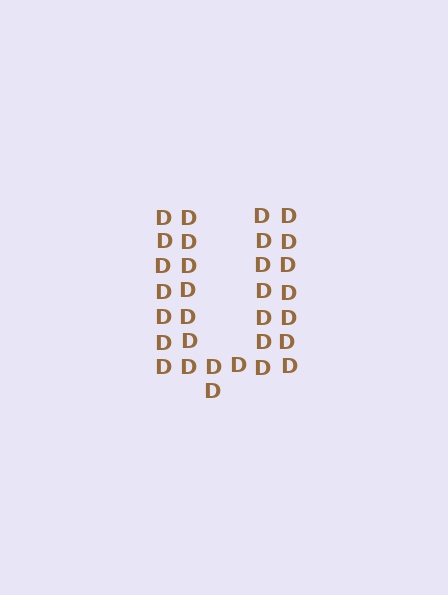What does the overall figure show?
The overall figure shows the letter U.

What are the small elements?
The small elements are letter D's.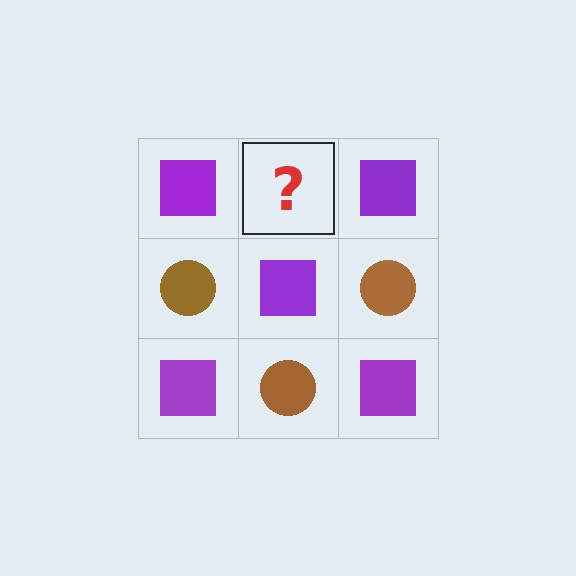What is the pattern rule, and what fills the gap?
The rule is that it alternates purple square and brown circle in a checkerboard pattern. The gap should be filled with a brown circle.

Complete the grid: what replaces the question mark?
The question mark should be replaced with a brown circle.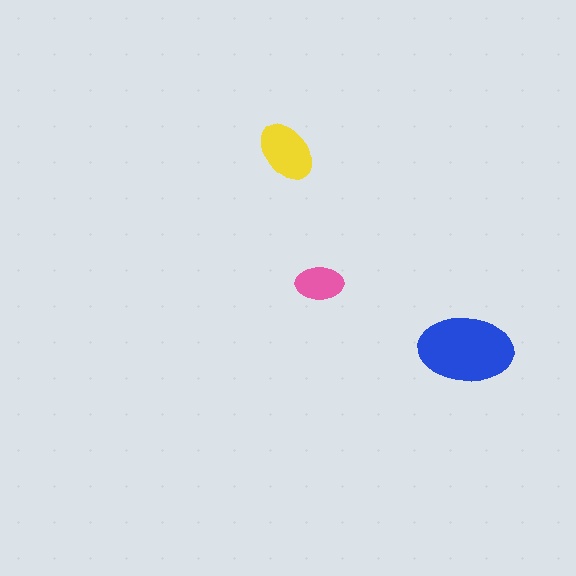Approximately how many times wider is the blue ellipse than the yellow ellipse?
About 1.5 times wider.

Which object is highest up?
The yellow ellipse is topmost.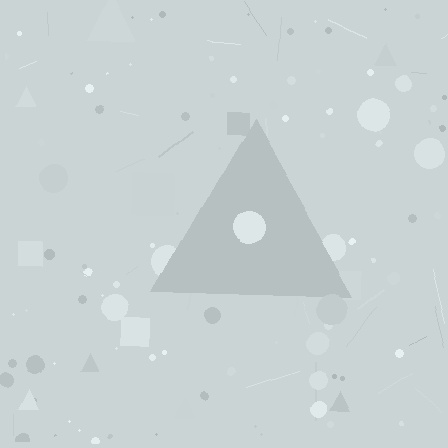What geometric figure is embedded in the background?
A triangle is embedded in the background.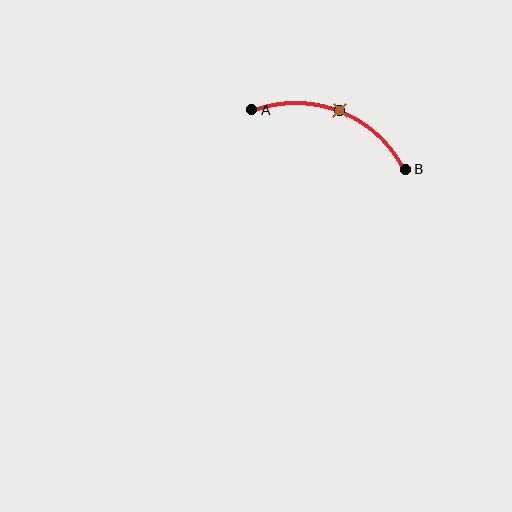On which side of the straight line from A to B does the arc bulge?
The arc bulges above the straight line connecting A and B.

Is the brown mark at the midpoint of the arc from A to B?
Yes. The brown mark lies on the arc at equal arc-length from both A and B — it is the arc midpoint.